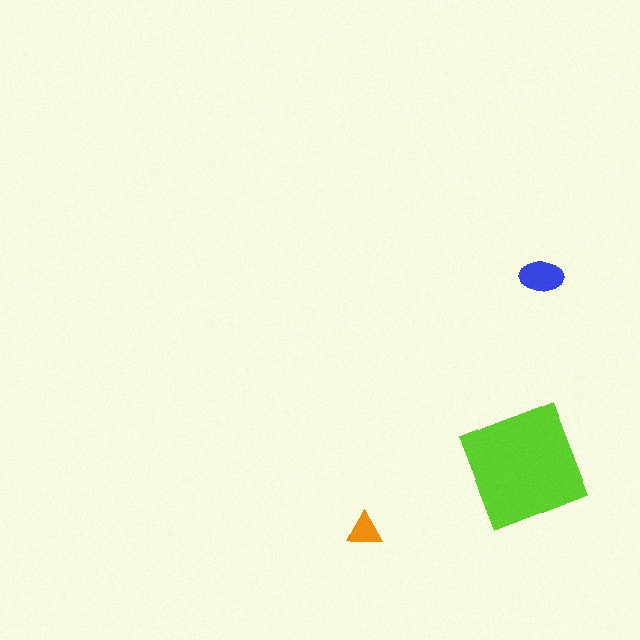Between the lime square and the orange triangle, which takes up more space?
The lime square.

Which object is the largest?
The lime square.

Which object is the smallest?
The orange triangle.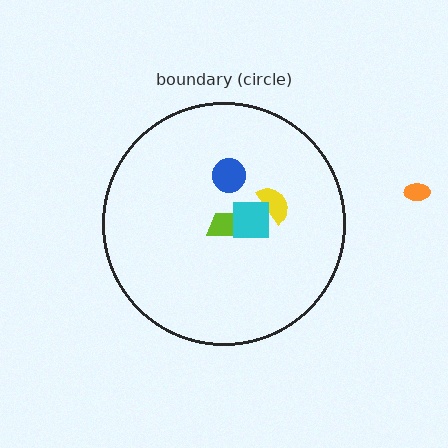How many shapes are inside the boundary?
4 inside, 1 outside.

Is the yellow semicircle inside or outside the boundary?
Inside.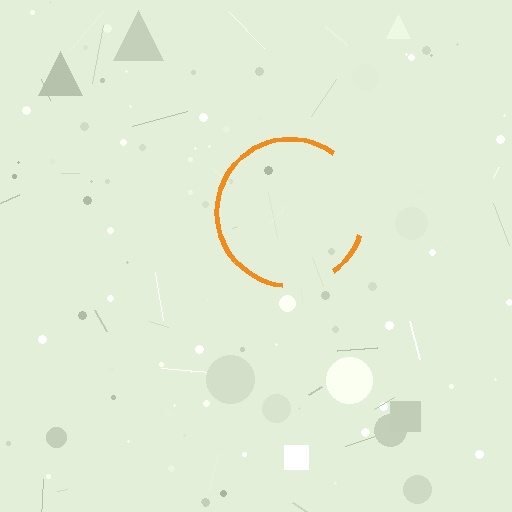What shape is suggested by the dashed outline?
The dashed outline suggests a circle.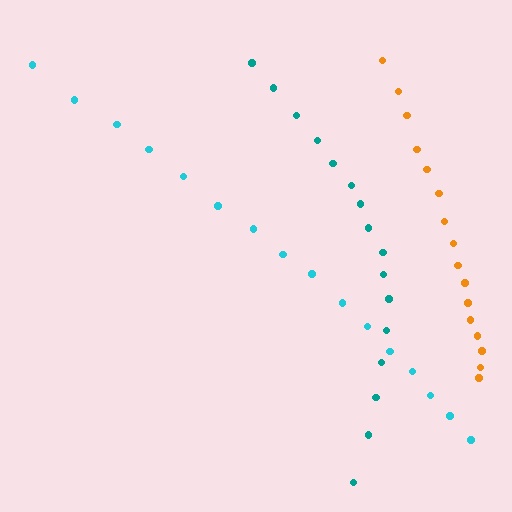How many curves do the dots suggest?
There are 3 distinct paths.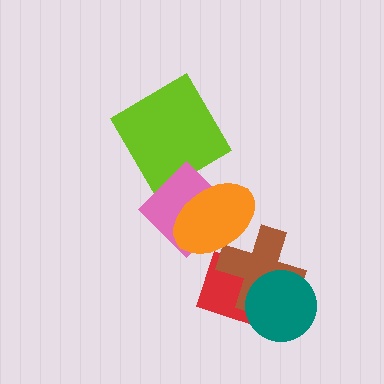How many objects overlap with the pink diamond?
2 objects overlap with the pink diamond.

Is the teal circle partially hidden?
No, no other shape covers it.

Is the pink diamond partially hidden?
Yes, it is partially covered by another shape.